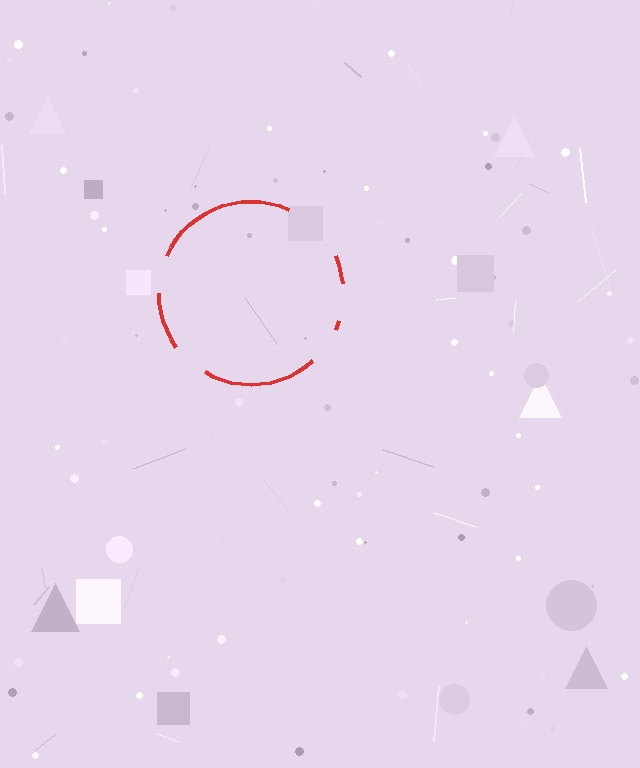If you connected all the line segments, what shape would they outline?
They would outline a circle.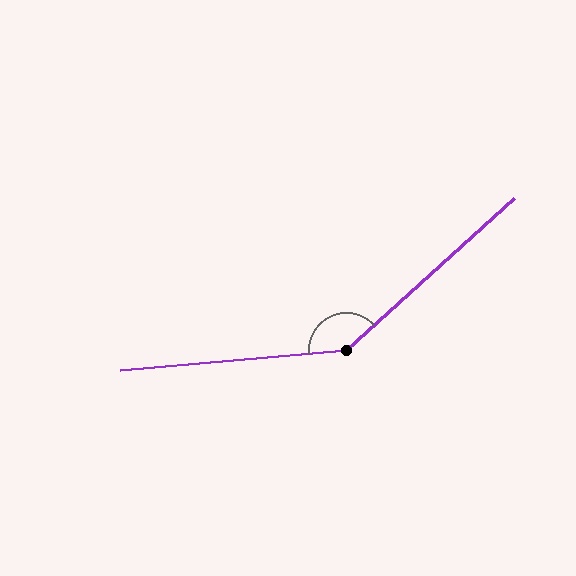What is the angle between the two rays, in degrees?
Approximately 143 degrees.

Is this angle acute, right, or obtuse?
It is obtuse.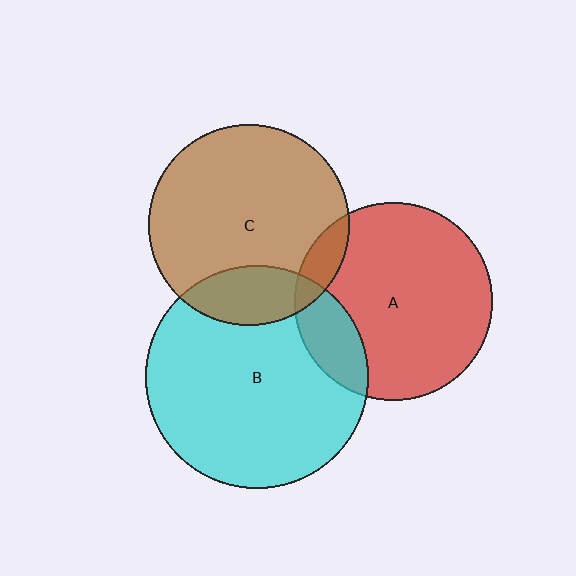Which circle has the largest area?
Circle B (cyan).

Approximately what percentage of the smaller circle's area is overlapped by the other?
Approximately 10%.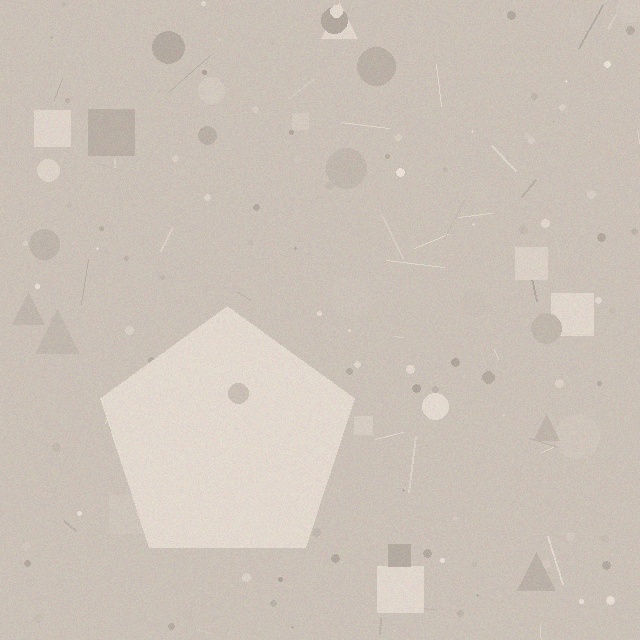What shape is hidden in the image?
A pentagon is hidden in the image.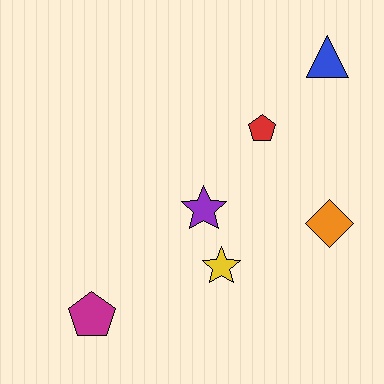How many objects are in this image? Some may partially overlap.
There are 6 objects.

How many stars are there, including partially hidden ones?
There are 2 stars.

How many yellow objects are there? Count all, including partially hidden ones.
There is 1 yellow object.